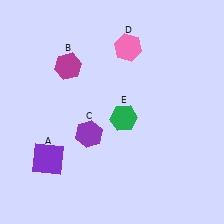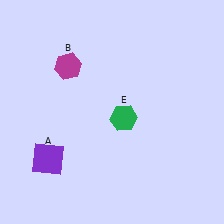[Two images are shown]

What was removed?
The pink hexagon (D), the purple hexagon (C) were removed in Image 2.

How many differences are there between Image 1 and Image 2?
There are 2 differences between the two images.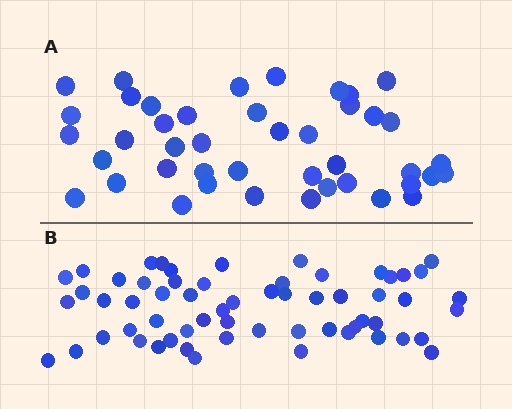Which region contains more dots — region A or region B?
Region B (the bottom region) has more dots.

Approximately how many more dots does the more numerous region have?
Region B has approximately 15 more dots than region A.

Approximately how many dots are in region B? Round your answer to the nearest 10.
About 60 dots.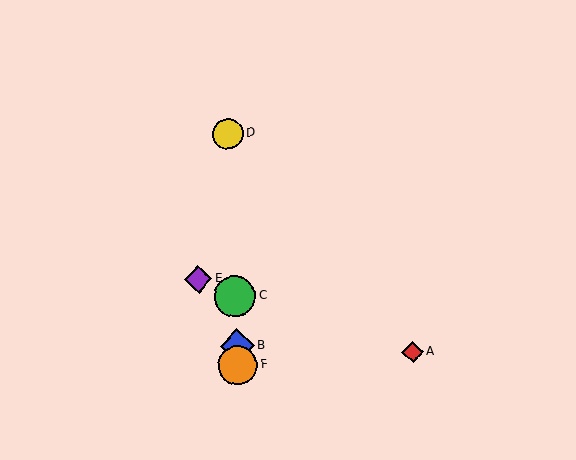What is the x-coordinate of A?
Object A is at x≈412.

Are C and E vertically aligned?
No, C is at x≈235 and E is at x≈198.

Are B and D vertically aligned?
Yes, both are at x≈237.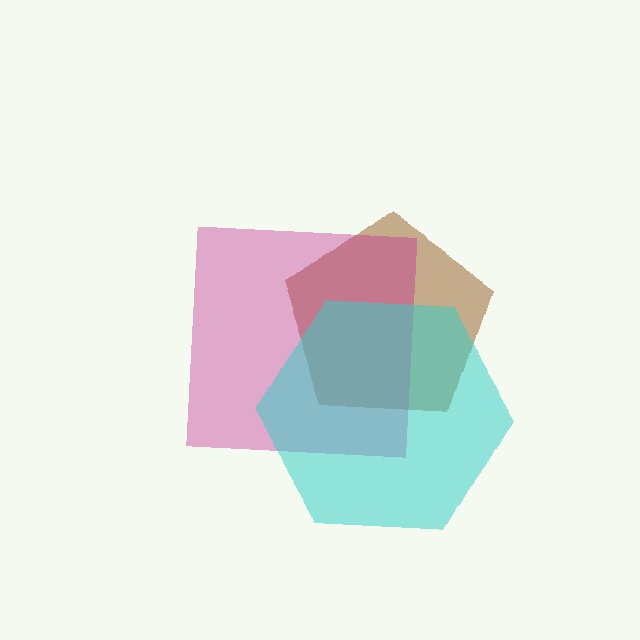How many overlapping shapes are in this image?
There are 3 overlapping shapes in the image.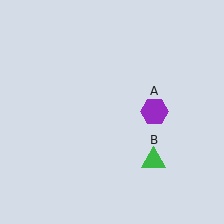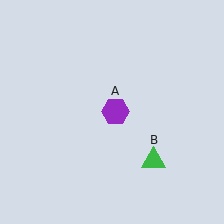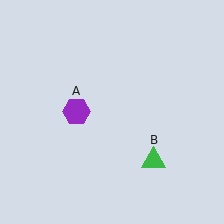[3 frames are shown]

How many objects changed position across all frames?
1 object changed position: purple hexagon (object A).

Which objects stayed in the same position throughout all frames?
Green triangle (object B) remained stationary.